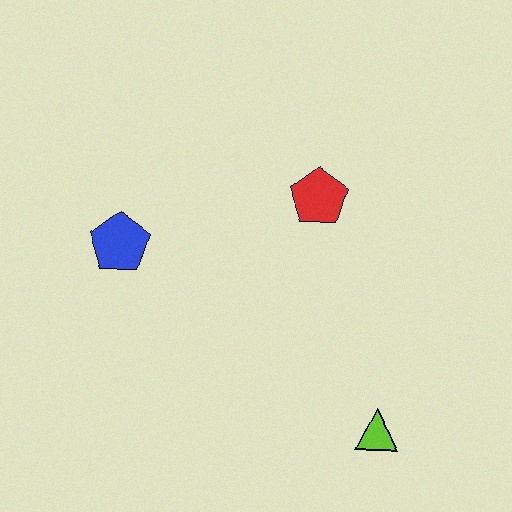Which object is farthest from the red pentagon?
The lime triangle is farthest from the red pentagon.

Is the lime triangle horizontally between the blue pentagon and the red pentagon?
No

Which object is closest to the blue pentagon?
The red pentagon is closest to the blue pentagon.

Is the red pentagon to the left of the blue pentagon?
No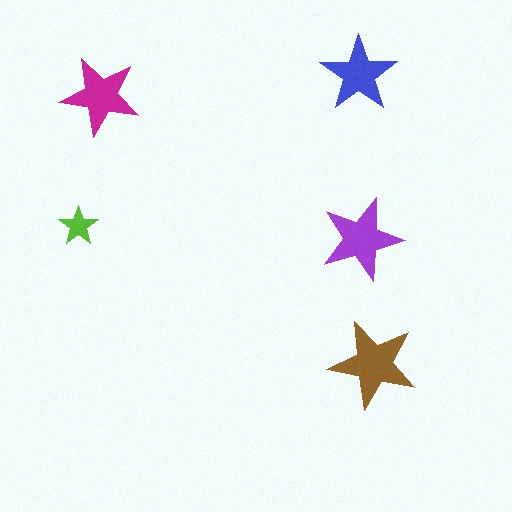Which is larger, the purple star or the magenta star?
The purple one.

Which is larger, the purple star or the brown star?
The brown one.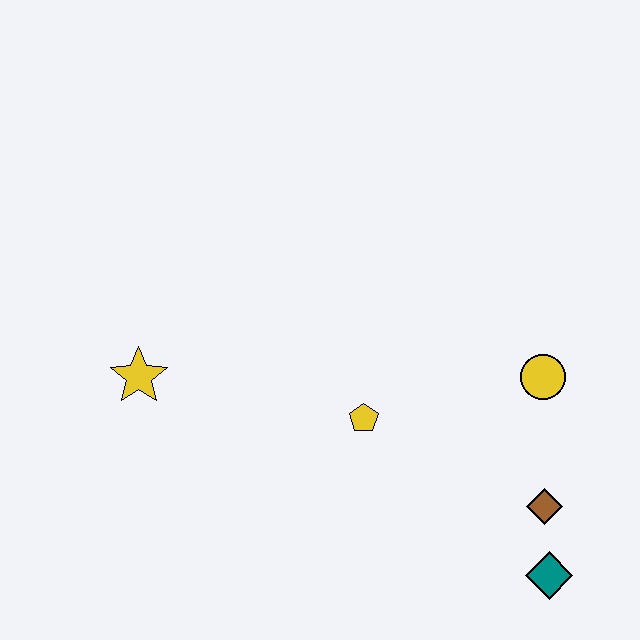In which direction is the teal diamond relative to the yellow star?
The teal diamond is to the right of the yellow star.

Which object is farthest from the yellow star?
The teal diamond is farthest from the yellow star.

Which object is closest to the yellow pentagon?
The yellow circle is closest to the yellow pentagon.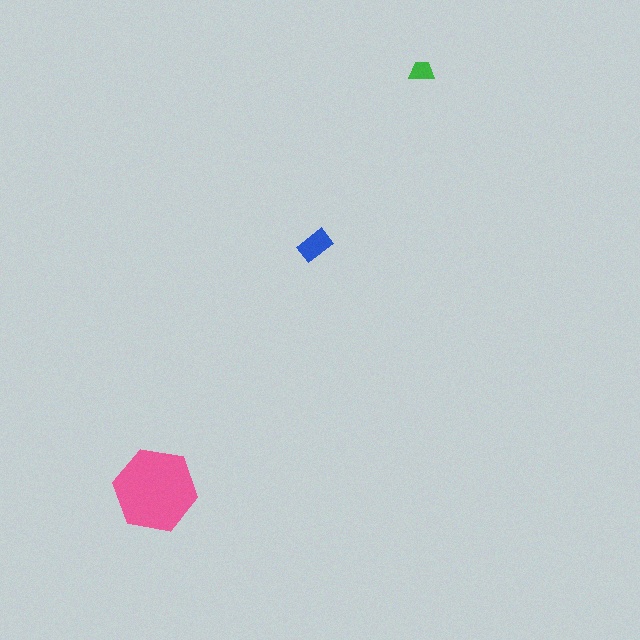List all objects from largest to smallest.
The pink hexagon, the blue rectangle, the green trapezoid.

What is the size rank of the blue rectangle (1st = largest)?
2nd.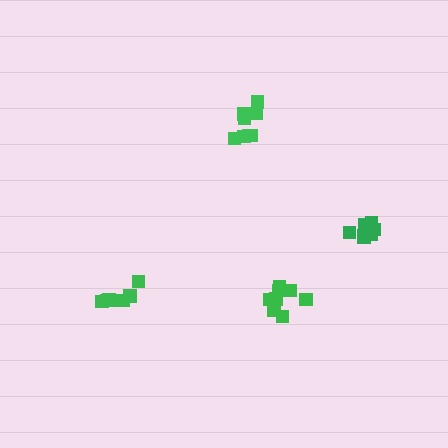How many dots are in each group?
Group 1: 9 dots, Group 2: 6 dots, Group 3: 8 dots, Group 4: 9 dots (32 total).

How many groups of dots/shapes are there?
There are 4 groups.